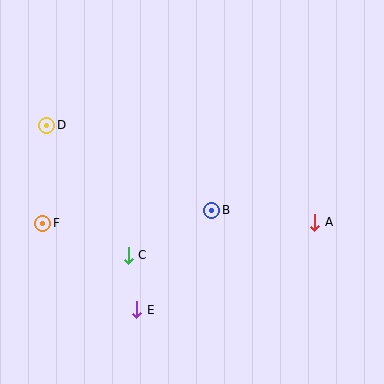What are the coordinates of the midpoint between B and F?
The midpoint between B and F is at (127, 217).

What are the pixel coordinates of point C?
Point C is at (128, 255).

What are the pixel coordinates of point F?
Point F is at (43, 223).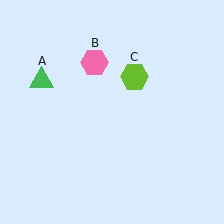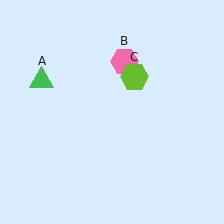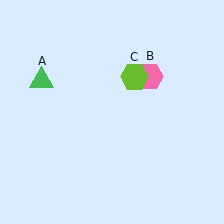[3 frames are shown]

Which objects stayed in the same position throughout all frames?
Green triangle (object A) and lime hexagon (object C) remained stationary.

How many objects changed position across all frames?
1 object changed position: pink hexagon (object B).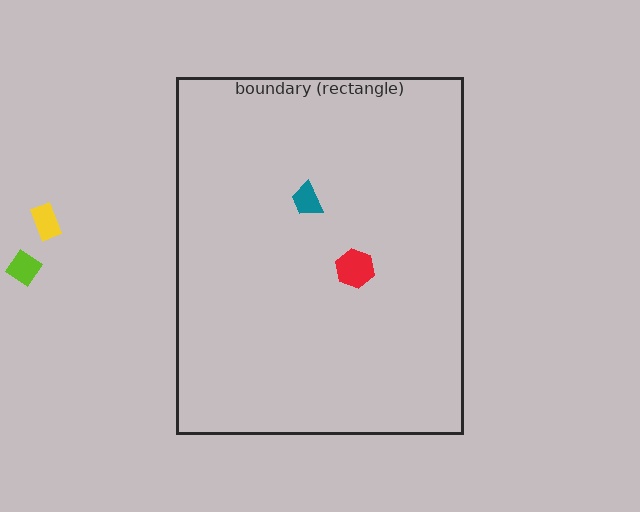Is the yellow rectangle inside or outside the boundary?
Outside.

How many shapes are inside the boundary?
2 inside, 2 outside.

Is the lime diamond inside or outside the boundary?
Outside.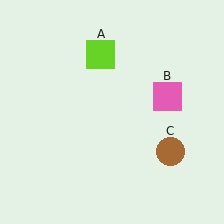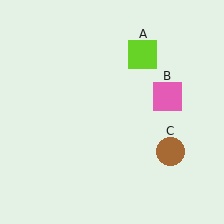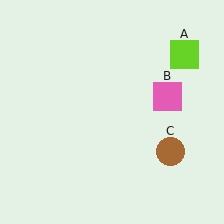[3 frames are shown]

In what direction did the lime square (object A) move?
The lime square (object A) moved right.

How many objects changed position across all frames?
1 object changed position: lime square (object A).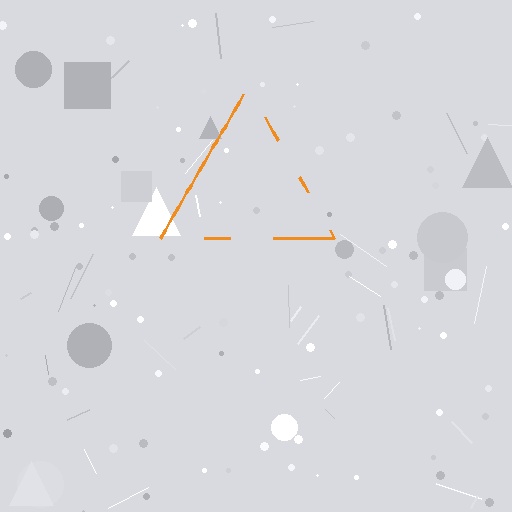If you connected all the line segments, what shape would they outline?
They would outline a triangle.